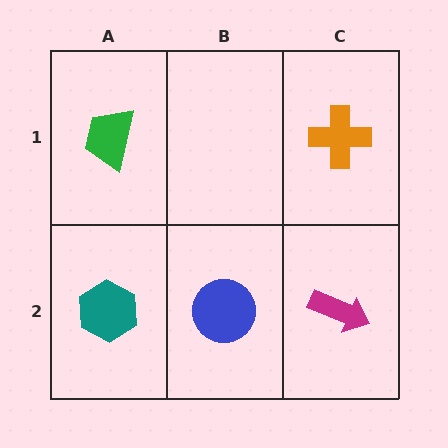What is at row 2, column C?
A magenta arrow.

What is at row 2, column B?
A blue circle.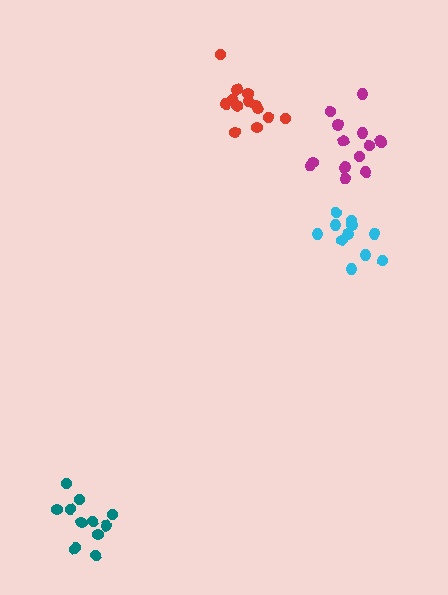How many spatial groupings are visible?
There are 4 spatial groupings.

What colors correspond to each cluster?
The clusters are colored: red, cyan, magenta, teal.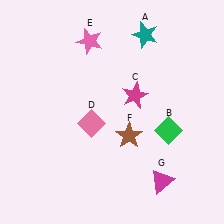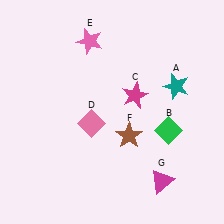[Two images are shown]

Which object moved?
The teal star (A) moved down.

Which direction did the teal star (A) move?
The teal star (A) moved down.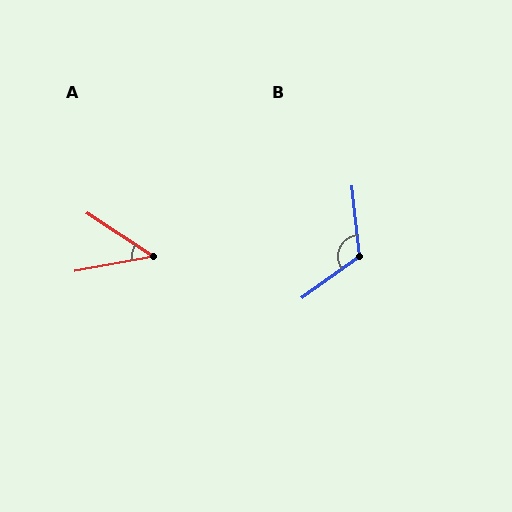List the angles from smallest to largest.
A (44°), B (119°).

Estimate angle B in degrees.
Approximately 119 degrees.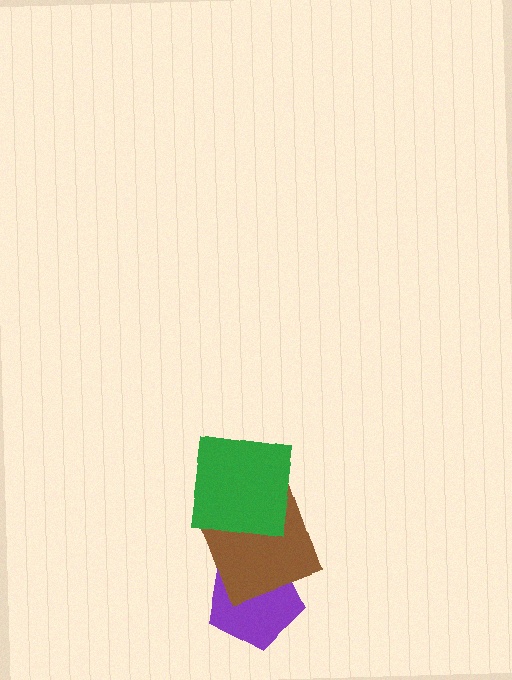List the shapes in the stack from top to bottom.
From top to bottom: the green square, the brown square, the purple pentagon.